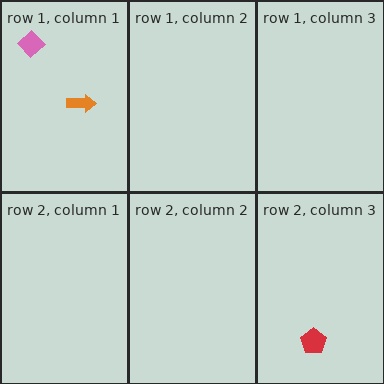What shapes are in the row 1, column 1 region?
The pink diamond, the orange arrow.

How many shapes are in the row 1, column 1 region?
2.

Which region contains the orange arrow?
The row 1, column 1 region.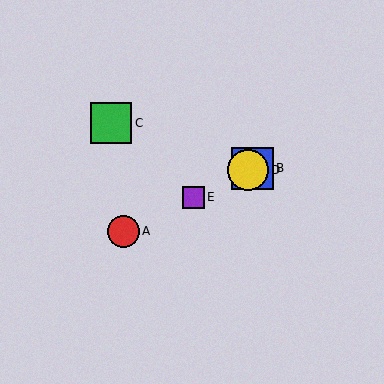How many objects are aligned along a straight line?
4 objects (A, B, D, E) are aligned along a straight line.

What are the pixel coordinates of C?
Object C is at (111, 123).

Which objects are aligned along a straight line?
Objects A, B, D, E are aligned along a straight line.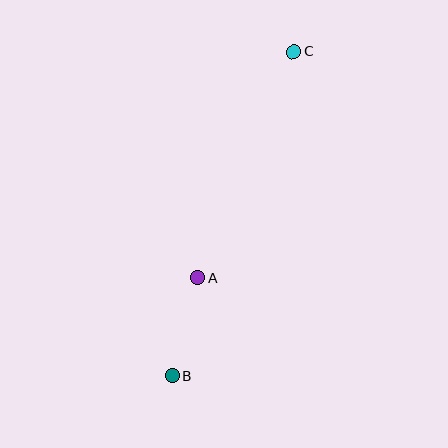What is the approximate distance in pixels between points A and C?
The distance between A and C is approximately 246 pixels.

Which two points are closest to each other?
Points A and B are closest to each other.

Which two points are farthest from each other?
Points B and C are farthest from each other.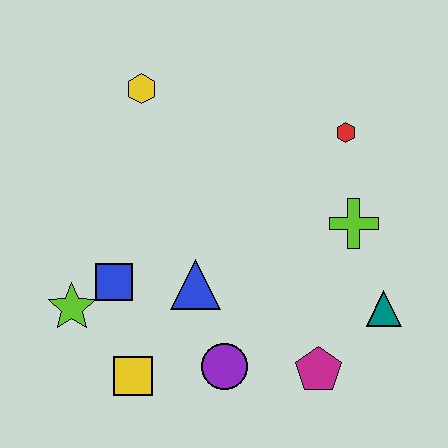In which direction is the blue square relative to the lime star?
The blue square is to the right of the lime star.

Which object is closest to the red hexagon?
The lime cross is closest to the red hexagon.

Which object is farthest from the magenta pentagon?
The yellow hexagon is farthest from the magenta pentagon.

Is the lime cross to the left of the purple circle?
No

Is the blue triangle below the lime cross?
Yes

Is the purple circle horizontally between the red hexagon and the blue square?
Yes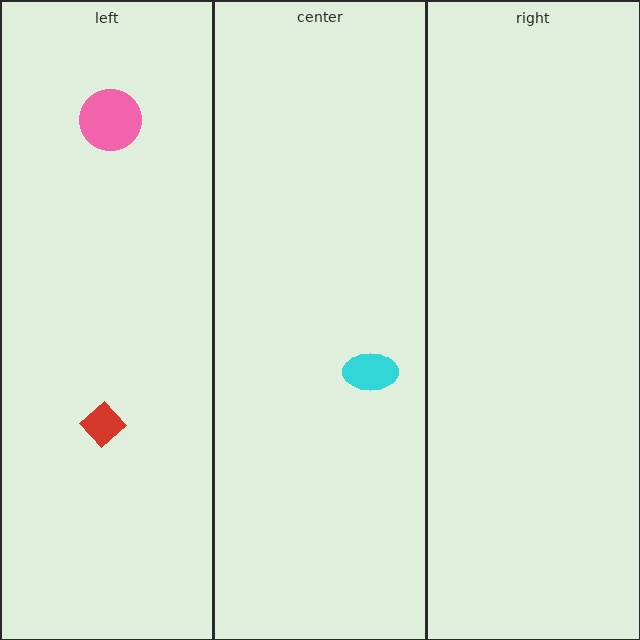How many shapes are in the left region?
2.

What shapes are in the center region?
The cyan ellipse.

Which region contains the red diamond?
The left region.